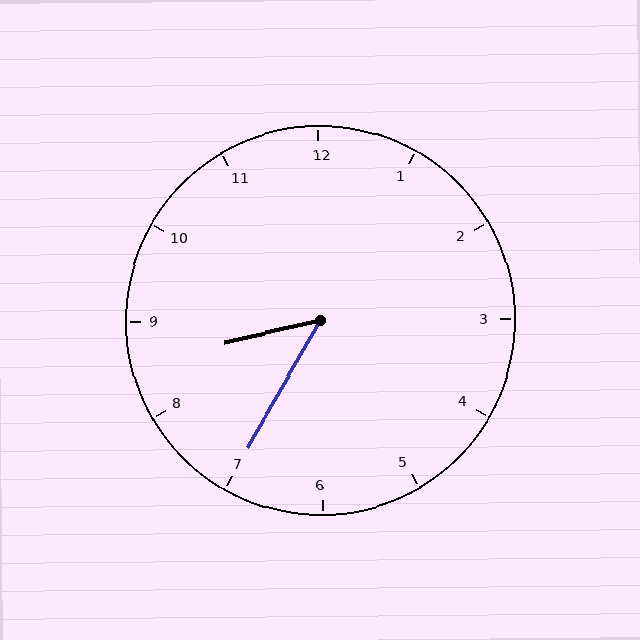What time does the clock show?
8:35.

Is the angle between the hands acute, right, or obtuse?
It is acute.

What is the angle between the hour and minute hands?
Approximately 48 degrees.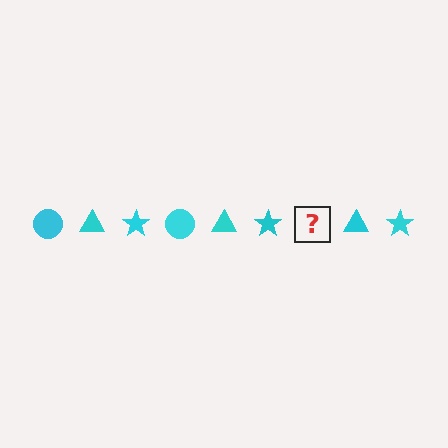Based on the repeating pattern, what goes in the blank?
The blank should be a cyan circle.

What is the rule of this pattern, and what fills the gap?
The rule is that the pattern cycles through circle, triangle, star shapes in cyan. The gap should be filled with a cyan circle.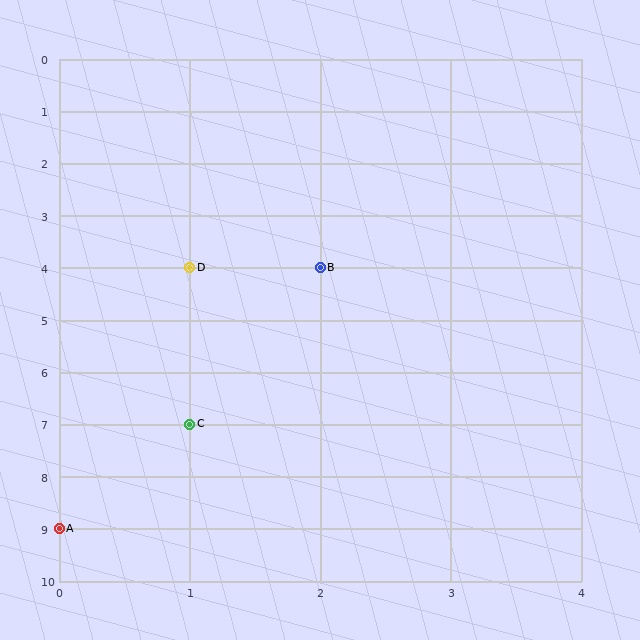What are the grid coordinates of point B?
Point B is at grid coordinates (2, 4).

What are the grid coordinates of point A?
Point A is at grid coordinates (0, 9).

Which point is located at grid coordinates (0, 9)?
Point A is at (0, 9).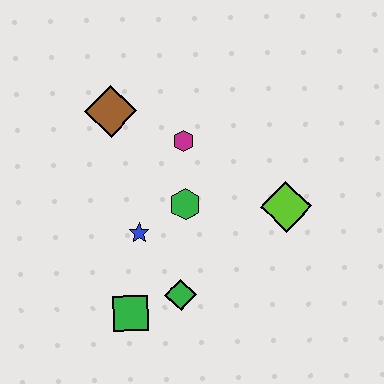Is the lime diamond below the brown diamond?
Yes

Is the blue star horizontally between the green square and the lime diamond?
Yes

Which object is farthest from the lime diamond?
The brown diamond is farthest from the lime diamond.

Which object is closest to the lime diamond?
The green hexagon is closest to the lime diamond.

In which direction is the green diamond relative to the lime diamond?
The green diamond is to the left of the lime diamond.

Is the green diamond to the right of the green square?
Yes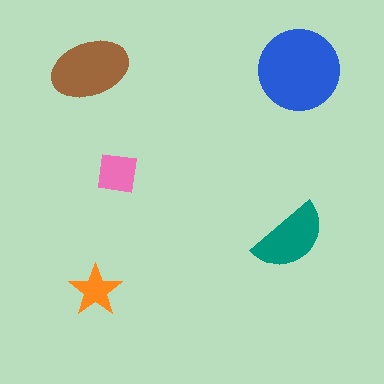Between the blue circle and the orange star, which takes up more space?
The blue circle.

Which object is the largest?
The blue circle.